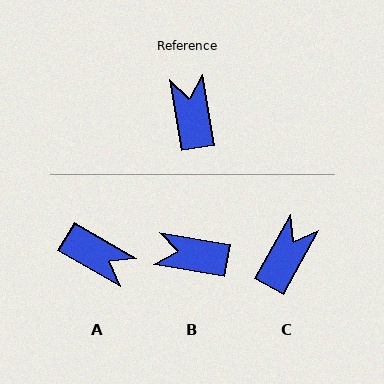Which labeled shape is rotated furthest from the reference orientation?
A, about 130 degrees away.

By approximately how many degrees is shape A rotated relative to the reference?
Approximately 130 degrees clockwise.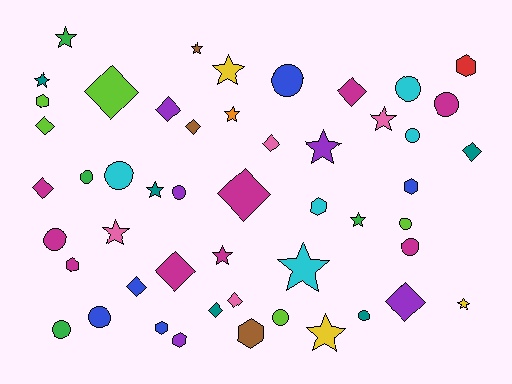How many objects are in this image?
There are 50 objects.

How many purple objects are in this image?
There are 5 purple objects.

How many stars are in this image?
There are 14 stars.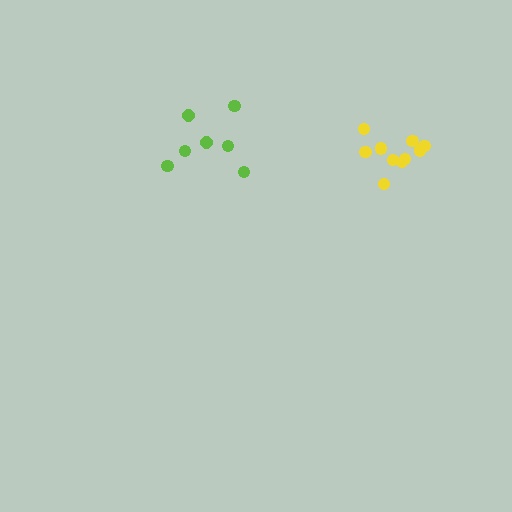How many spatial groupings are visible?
There are 2 spatial groupings.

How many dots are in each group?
Group 1: 7 dots, Group 2: 10 dots (17 total).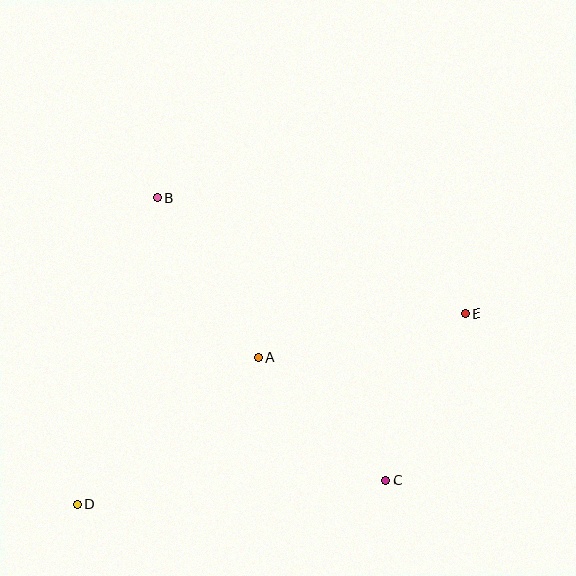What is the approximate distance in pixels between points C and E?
The distance between C and E is approximately 185 pixels.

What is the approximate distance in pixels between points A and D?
The distance between A and D is approximately 233 pixels.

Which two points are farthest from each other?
Points D and E are farthest from each other.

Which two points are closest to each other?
Points A and C are closest to each other.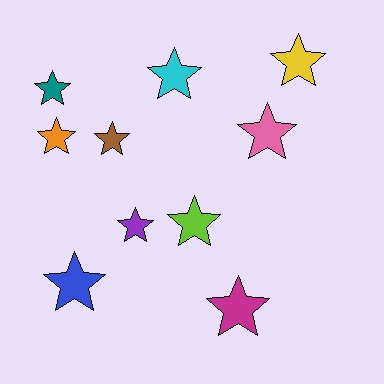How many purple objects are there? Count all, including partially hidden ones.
There is 1 purple object.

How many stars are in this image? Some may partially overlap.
There are 10 stars.